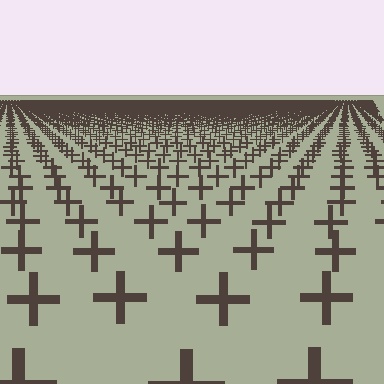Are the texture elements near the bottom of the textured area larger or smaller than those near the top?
Larger. Near the bottom, elements are closer to the viewer and appear at a bigger on-screen size.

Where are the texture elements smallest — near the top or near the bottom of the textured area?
Near the top.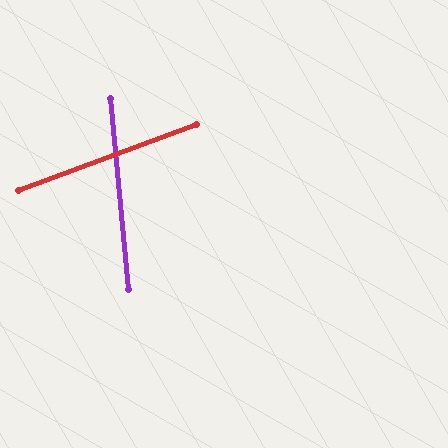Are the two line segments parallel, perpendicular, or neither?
Neither parallel nor perpendicular — they differ by about 75°.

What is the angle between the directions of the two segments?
Approximately 75 degrees.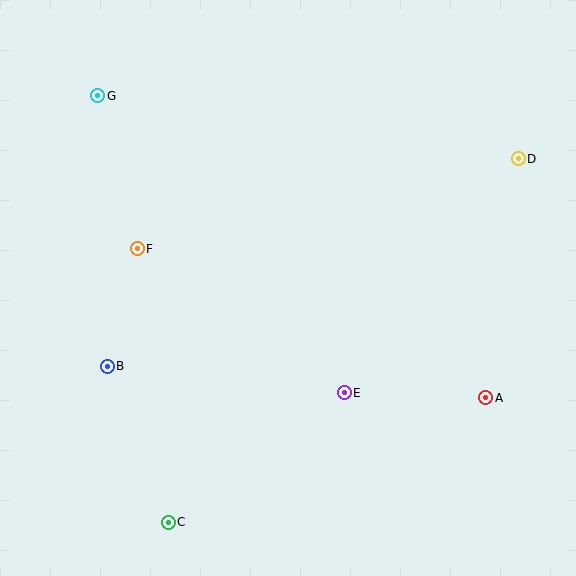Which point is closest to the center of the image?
Point E at (344, 393) is closest to the center.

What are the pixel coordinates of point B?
Point B is at (107, 366).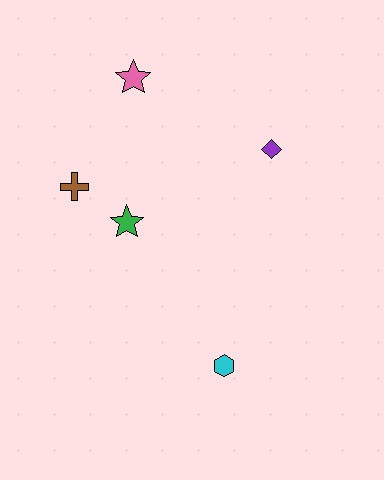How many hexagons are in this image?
There is 1 hexagon.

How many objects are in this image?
There are 5 objects.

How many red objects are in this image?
There are no red objects.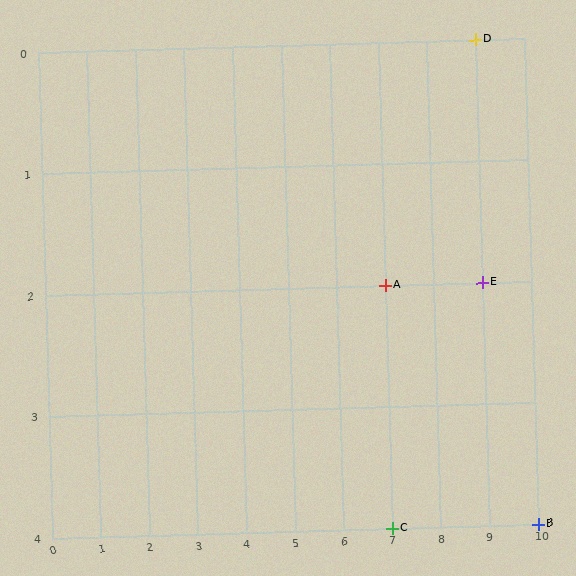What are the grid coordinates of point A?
Point A is at grid coordinates (7, 2).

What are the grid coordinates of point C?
Point C is at grid coordinates (7, 4).